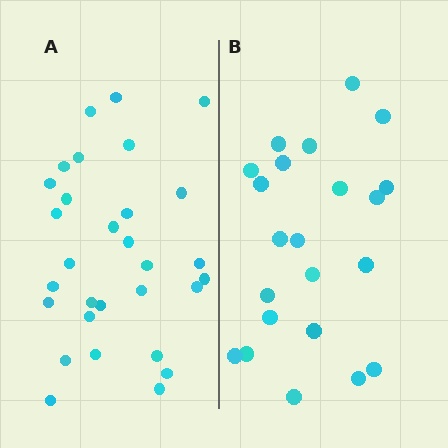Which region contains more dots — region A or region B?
Region A (the left region) has more dots.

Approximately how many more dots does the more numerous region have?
Region A has roughly 8 or so more dots than region B.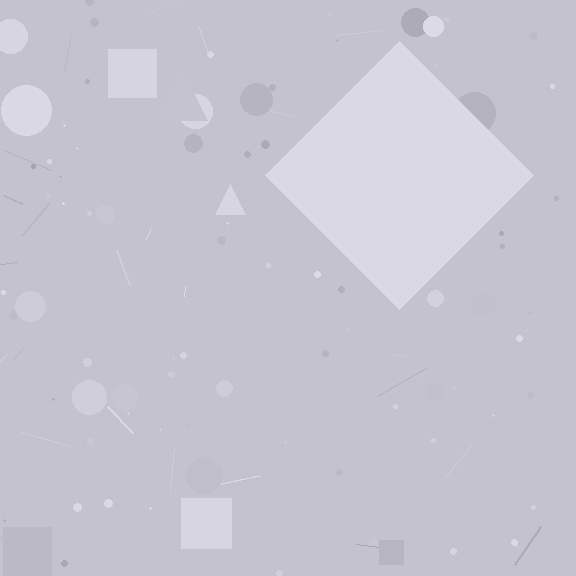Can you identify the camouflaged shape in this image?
The camouflaged shape is a diamond.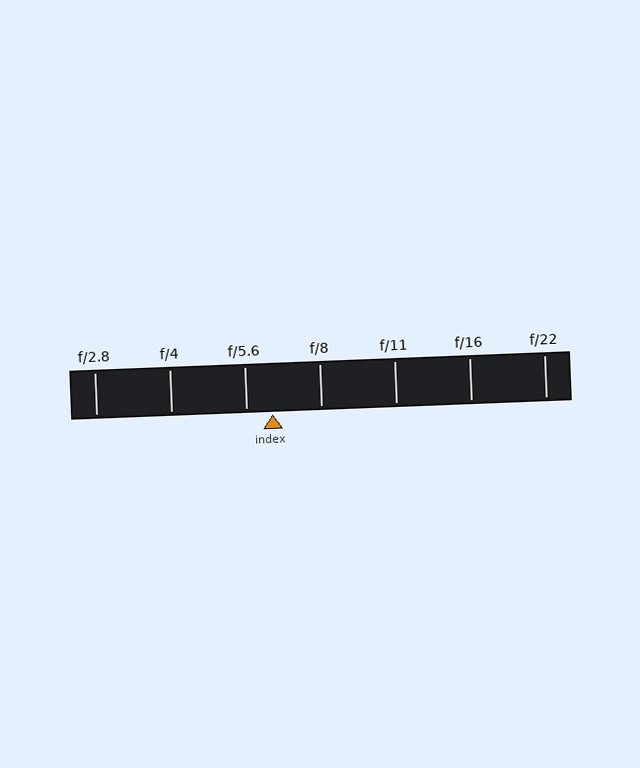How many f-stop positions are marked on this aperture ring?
There are 7 f-stop positions marked.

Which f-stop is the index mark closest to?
The index mark is closest to f/5.6.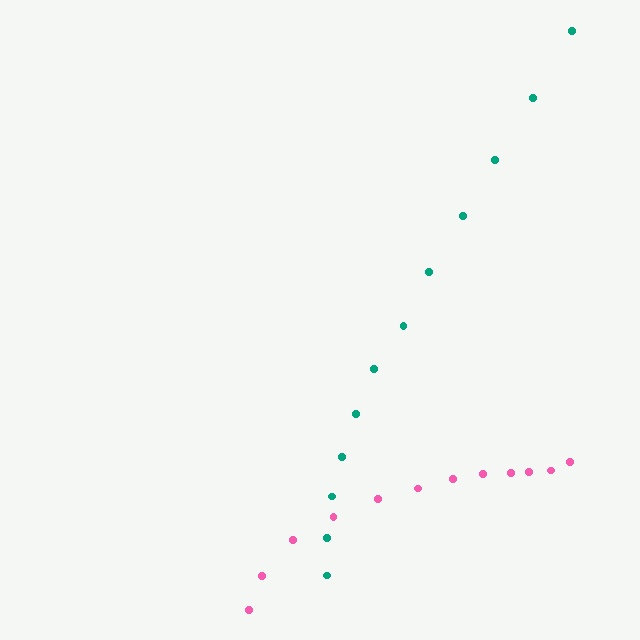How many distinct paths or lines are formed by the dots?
There are 2 distinct paths.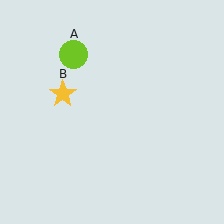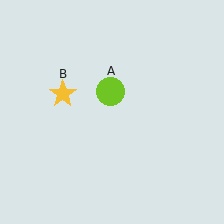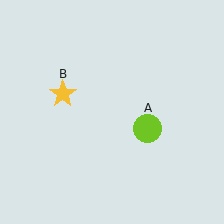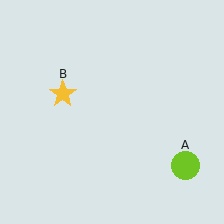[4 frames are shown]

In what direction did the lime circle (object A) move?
The lime circle (object A) moved down and to the right.